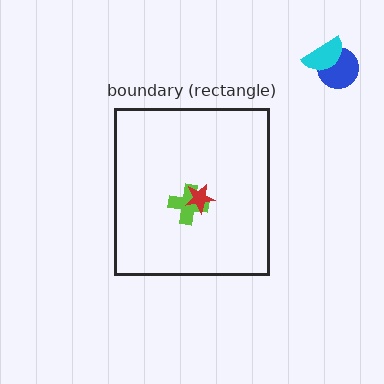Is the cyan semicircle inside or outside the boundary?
Outside.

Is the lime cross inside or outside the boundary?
Inside.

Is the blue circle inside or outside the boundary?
Outside.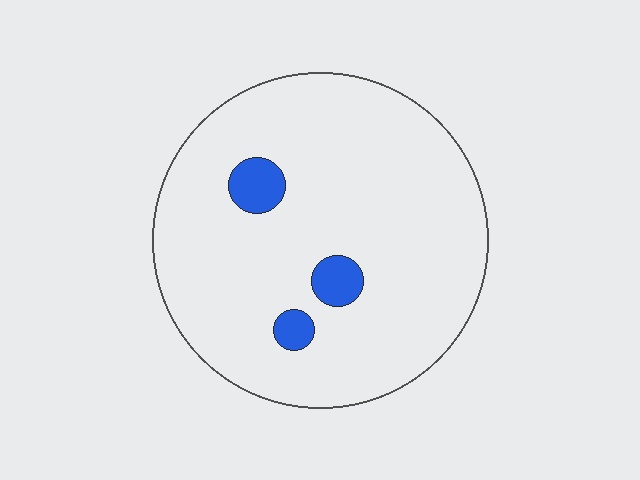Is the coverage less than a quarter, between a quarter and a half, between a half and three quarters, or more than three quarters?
Less than a quarter.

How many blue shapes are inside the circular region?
3.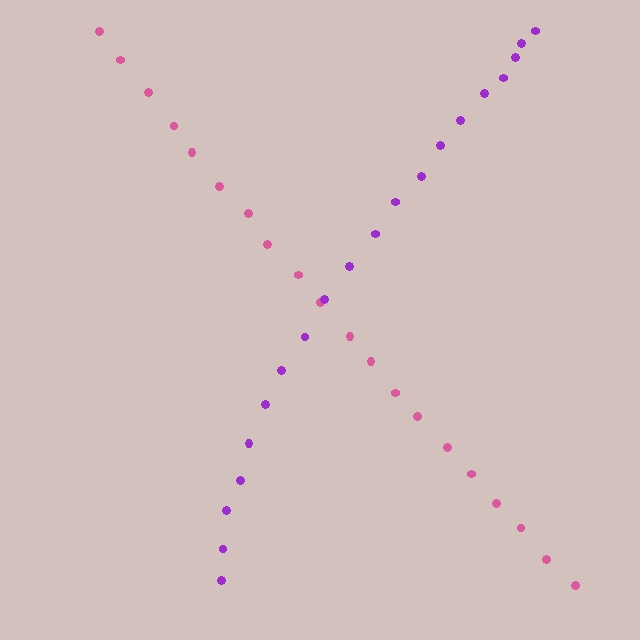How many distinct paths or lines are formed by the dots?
There are 2 distinct paths.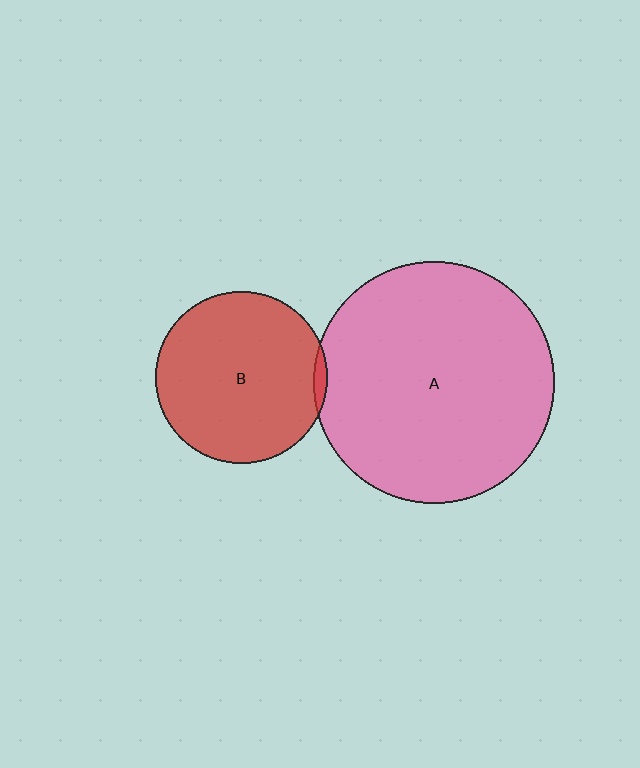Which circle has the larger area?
Circle A (pink).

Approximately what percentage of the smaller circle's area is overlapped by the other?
Approximately 5%.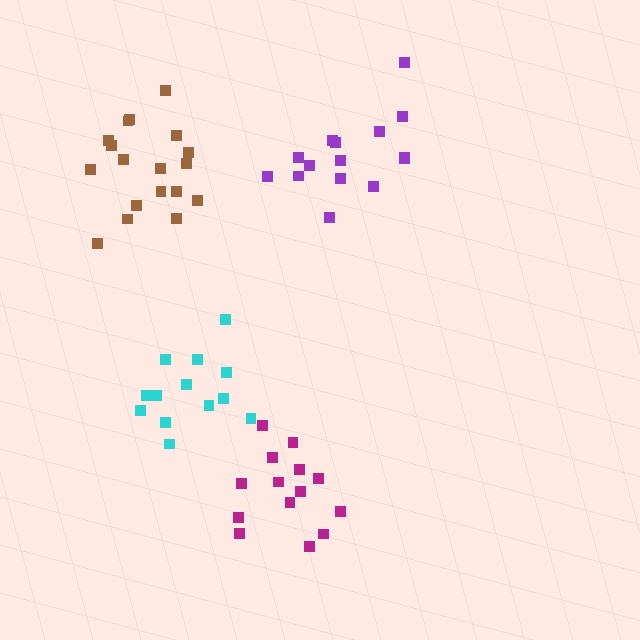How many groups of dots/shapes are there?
There are 4 groups.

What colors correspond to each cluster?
The clusters are colored: magenta, cyan, purple, brown.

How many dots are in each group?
Group 1: 14 dots, Group 2: 13 dots, Group 3: 15 dots, Group 4: 18 dots (60 total).